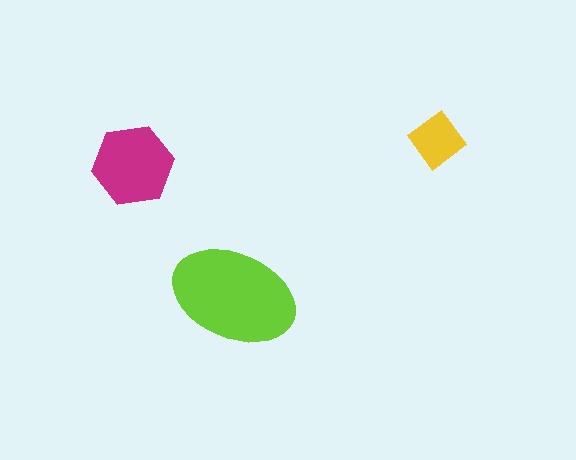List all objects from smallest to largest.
The yellow diamond, the magenta hexagon, the lime ellipse.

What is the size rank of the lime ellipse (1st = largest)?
1st.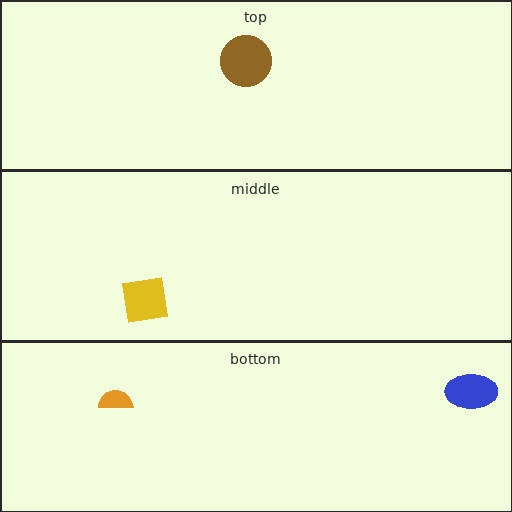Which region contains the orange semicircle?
The bottom region.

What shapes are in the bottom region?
The orange semicircle, the blue ellipse.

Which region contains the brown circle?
The top region.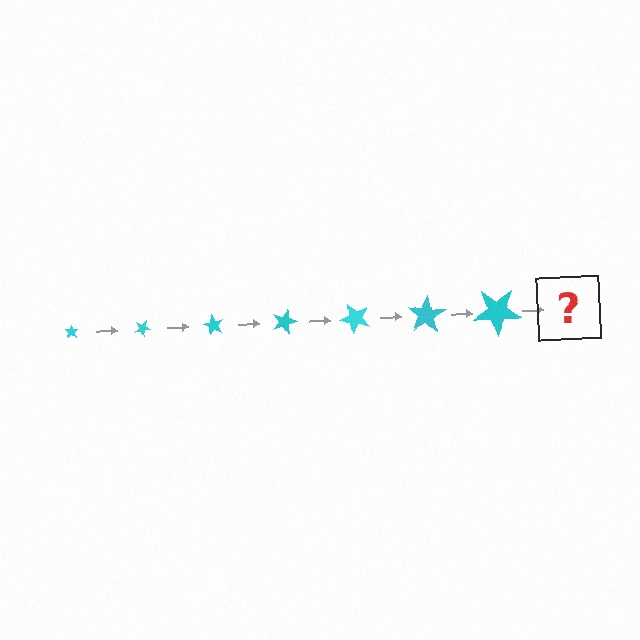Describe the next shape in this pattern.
It should be a star, larger than the previous one and rotated 210 degrees from the start.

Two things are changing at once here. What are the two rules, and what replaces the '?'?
The two rules are that the star grows larger each step and it rotates 30 degrees each step. The '?' should be a star, larger than the previous one and rotated 210 degrees from the start.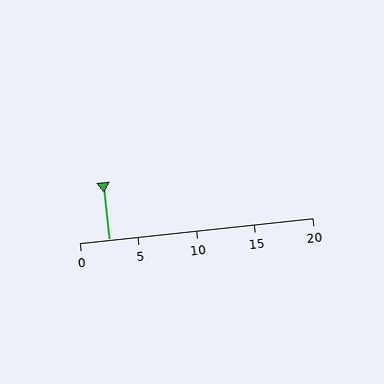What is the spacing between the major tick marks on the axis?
The major ticks are spaced 5 apart.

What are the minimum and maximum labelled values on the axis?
The axis runs from 0 to 20.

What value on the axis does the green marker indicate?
The marker indicates approximately 2.5.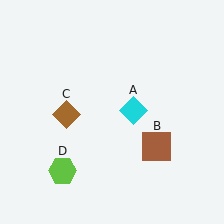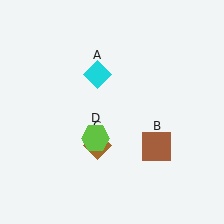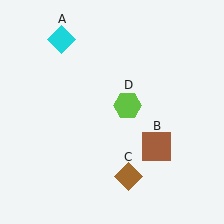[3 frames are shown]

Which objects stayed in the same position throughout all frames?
Brown square (object B) remained stationary.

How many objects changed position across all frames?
3 objects changed position: cyan diamond (object A), brown diamond (object C), lime hexagon (object D).